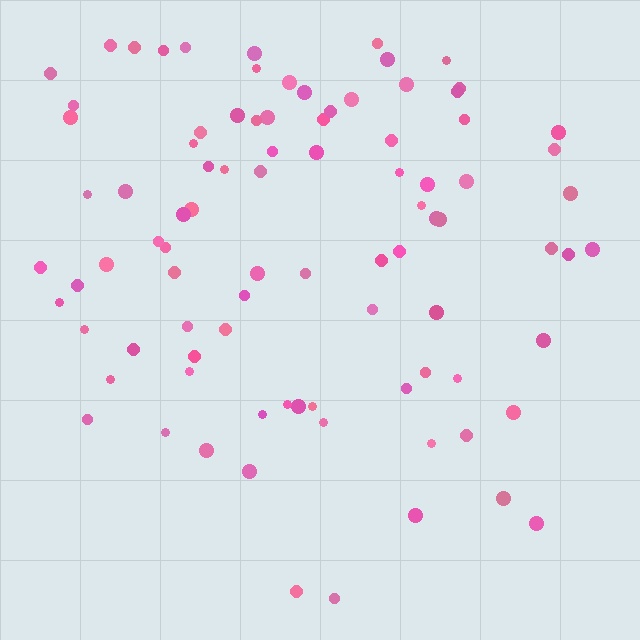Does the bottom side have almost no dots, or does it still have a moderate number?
Still a moderate number, just noticeably fewer than the top.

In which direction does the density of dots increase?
From bottom to top, with the top side densest.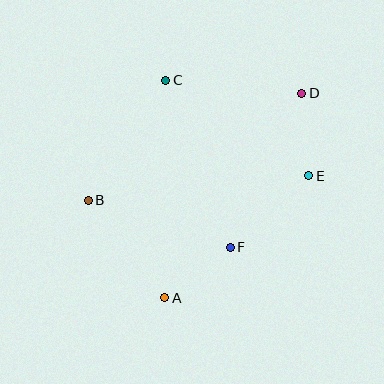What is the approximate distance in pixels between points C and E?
The distance between C and E is approximately 172 pixels.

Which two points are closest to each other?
Points A and F are closest to each other.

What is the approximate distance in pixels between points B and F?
The distance between B and F is approximately 149 pixels.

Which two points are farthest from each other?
Points A and D are farthest from each other.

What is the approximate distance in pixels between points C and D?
The distance between C and D is approximately 136 pixels.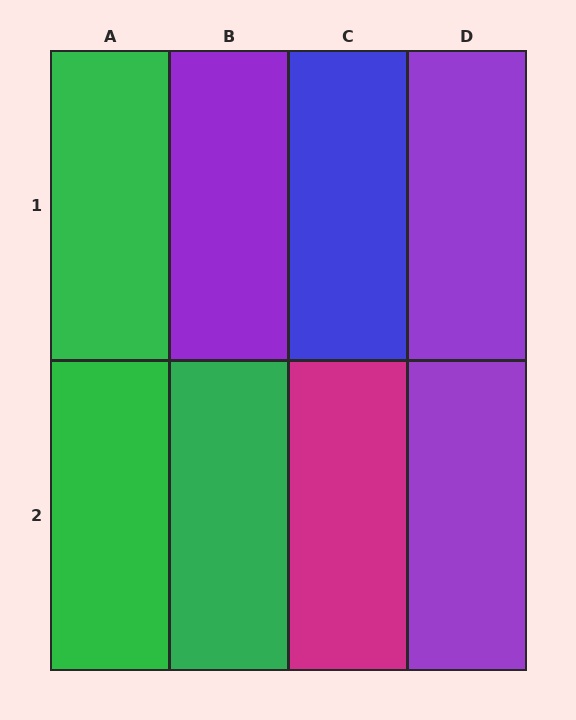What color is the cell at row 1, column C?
Blue.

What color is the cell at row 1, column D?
Purple.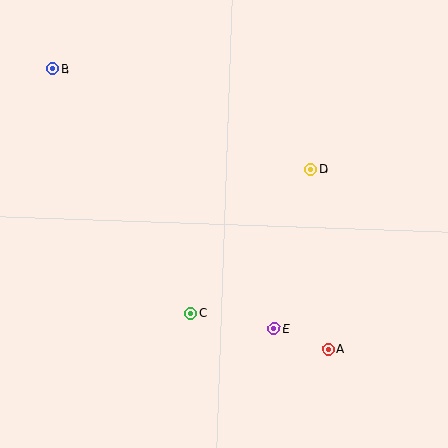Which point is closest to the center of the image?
Point C at (191, 313) is closest to the center.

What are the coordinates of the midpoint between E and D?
The midpoint between E and D is at (292, 249).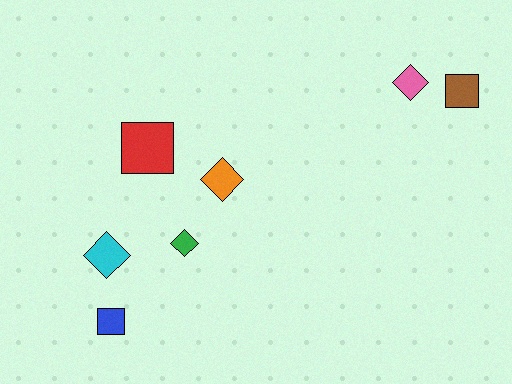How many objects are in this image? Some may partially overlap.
There are 7 objects.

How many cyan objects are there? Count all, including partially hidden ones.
There is 1 cyan object.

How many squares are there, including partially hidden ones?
There are 3 squares.